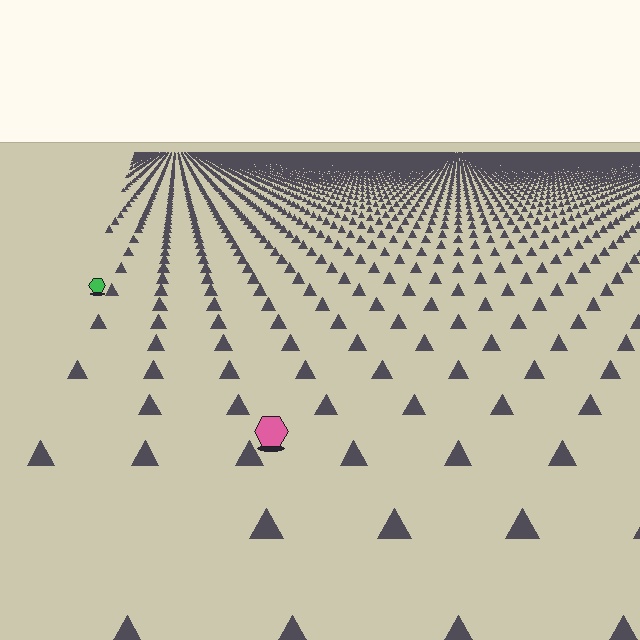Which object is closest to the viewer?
The pink hexagon is closest. The texture marks near it are larger and more spread out.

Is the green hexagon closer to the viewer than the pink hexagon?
No. The pink hexagon is closer — you can tell from the texture gradient: the ground texture is coarser near it.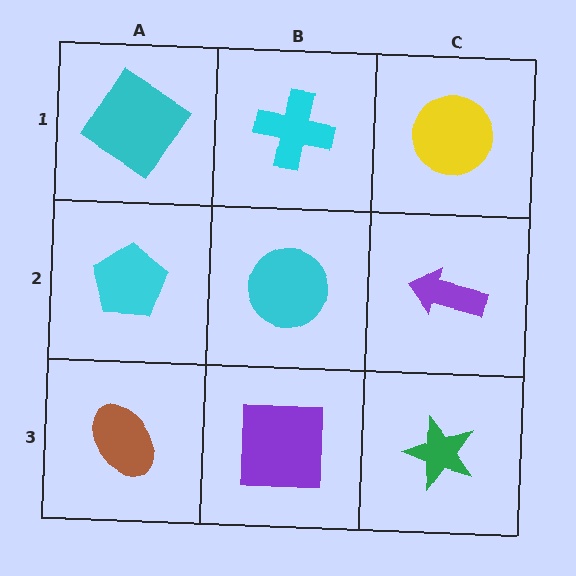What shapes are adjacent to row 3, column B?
A cyan circle (row 2, column B), a brown ellipse (row 3, column A), a green star (row 3, column C).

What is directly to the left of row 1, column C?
A cyan cross.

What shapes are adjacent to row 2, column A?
A cyan diamond (row 1, column A), a brown ellipse (row 3, column A), a cyan circle (row 2, column B).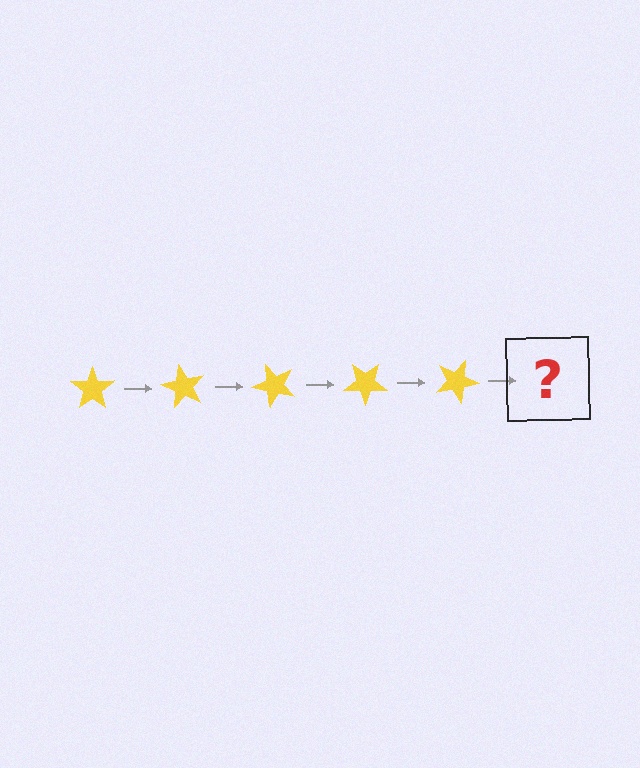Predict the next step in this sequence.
The next step is a yellow star rotated 300 degrees.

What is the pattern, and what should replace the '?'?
The pattern is that the star rotates 60 degrees each step. The '?' should be a yellow star rotated 300 degrees.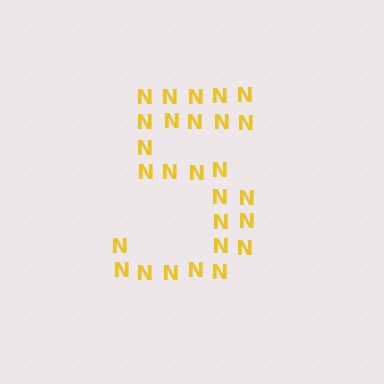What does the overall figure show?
The overall figure shows the digit 5.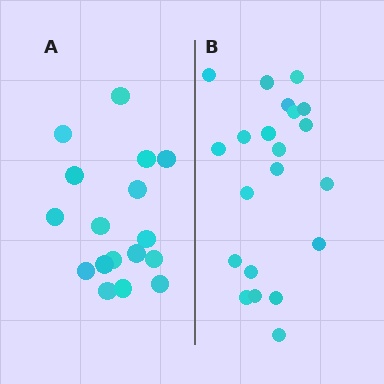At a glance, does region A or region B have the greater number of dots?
Region B (the right region) has more dots.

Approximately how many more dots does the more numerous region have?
Region B has about 4 more dots than region A.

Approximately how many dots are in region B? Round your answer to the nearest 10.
About 20 dots. (The exact count is 21, which rounds to 20.)